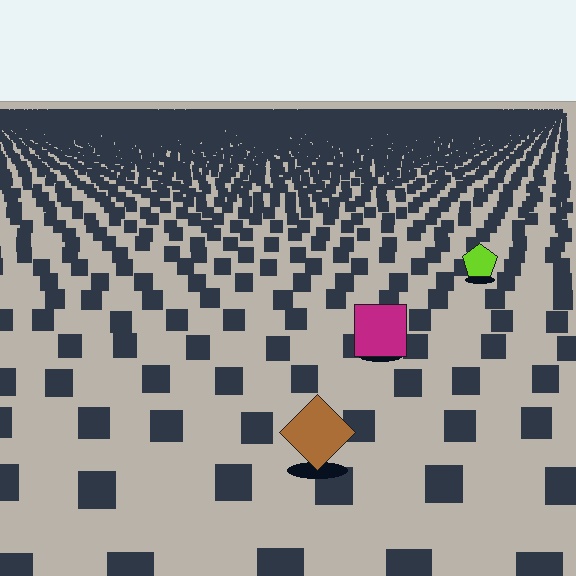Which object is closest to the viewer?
The brown diamond is closest. The texture marks near it are larger and more spread out.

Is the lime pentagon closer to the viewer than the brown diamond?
No. The brown diamond is closer — you can tell from the texture gradient: the ground texture is coarser near it.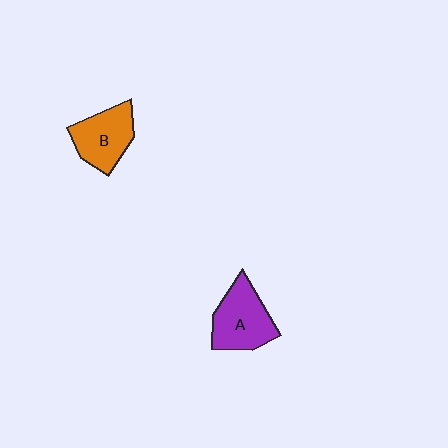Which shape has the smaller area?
Shape B (orange).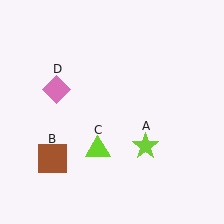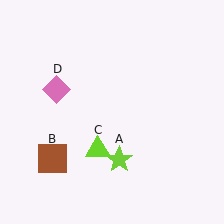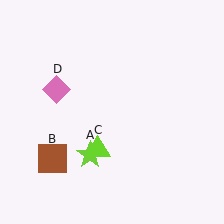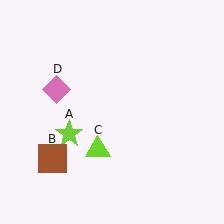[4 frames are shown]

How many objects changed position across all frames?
1 object changed position: lime star (object A).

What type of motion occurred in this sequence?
The lime star (object A) rotated clockwise around the center of the scene.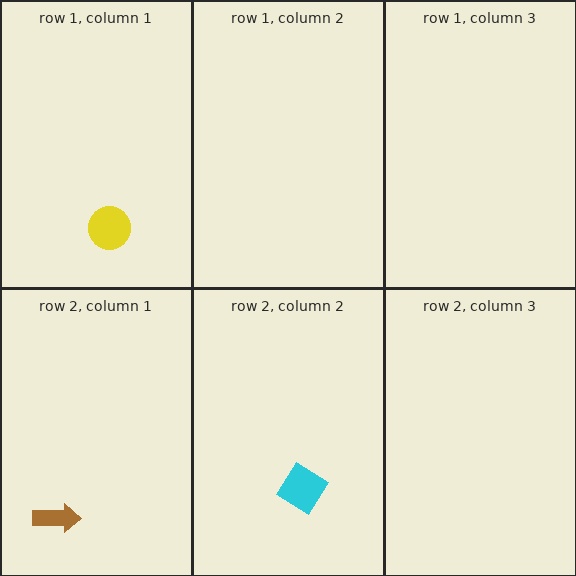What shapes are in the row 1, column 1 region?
The yellow circle.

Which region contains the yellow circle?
The row 1, column 1 region.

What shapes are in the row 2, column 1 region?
The brown arrow.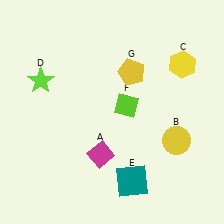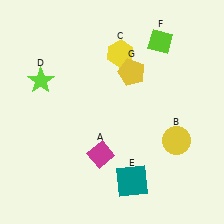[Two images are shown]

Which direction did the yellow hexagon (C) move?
The yellow hexagon (C) moved left.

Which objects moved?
The objects that moved are: the yellow hexagon (C), the lime diamond (F).